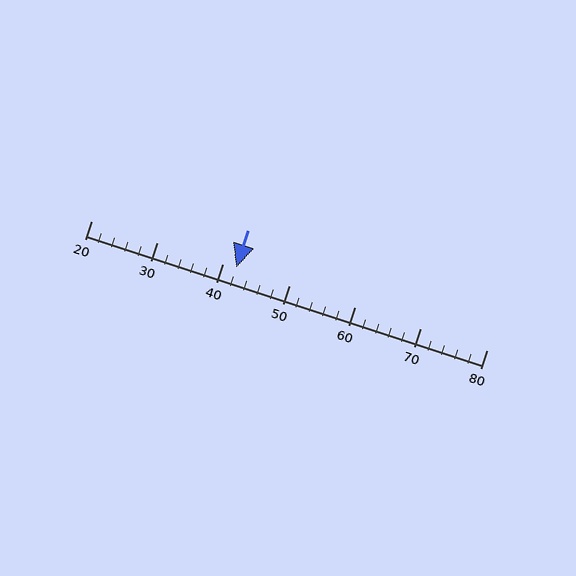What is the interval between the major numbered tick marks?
The major tick marks are spaced 10 units apart.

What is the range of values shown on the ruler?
The ruler shows values from 20 to 80.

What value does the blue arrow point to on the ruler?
The blue arrow points to approximately 42.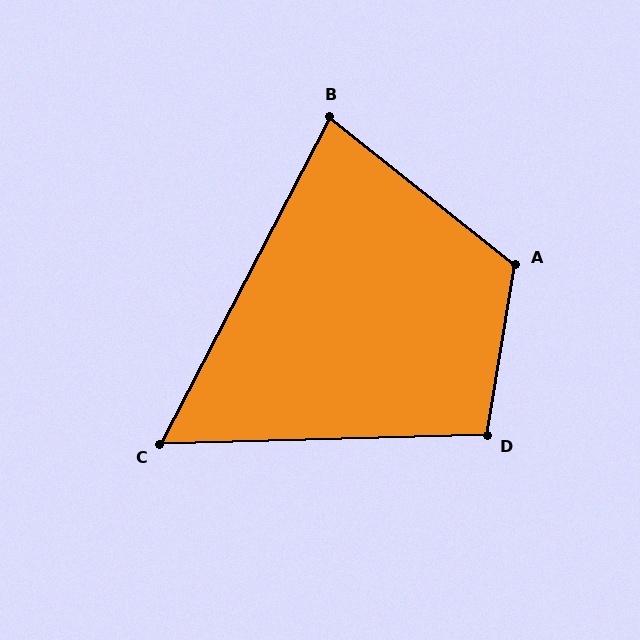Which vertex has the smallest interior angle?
C, at approximately 61 degrees.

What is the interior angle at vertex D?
Approximately 101 degrees (obtuse).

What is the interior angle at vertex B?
Approximately 79 degrees (acute).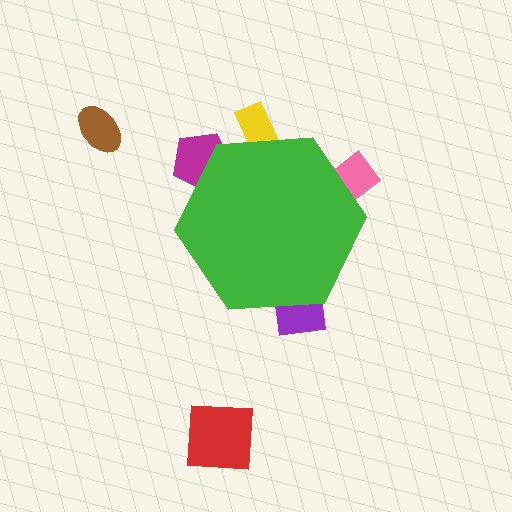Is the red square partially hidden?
No, the red square is fully visible.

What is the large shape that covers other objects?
A green hexagon.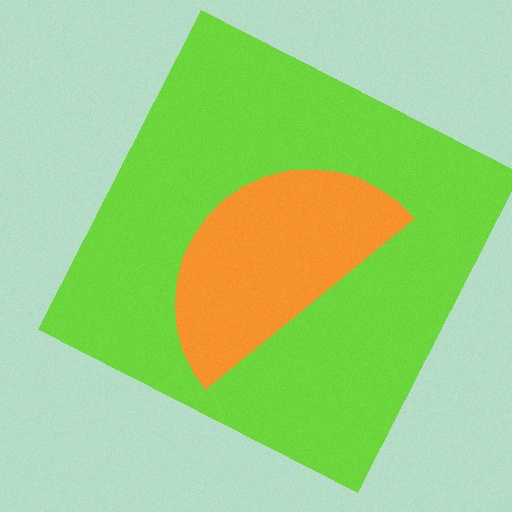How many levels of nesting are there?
2.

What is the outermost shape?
The lime square.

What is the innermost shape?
The orange semicircle.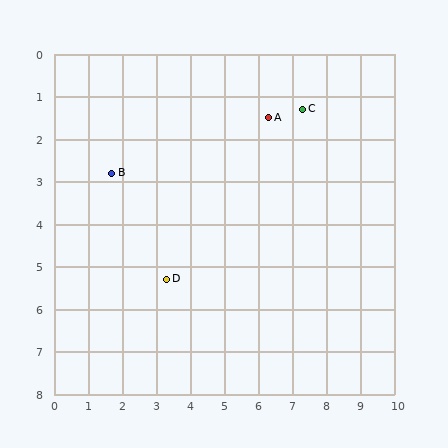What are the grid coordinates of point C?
Point C is at approximately (7.3, 1.3).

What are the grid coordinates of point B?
Point B is at approximately (1.7, 2.8).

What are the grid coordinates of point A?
Point A is at approximately (6.3, 1.5).